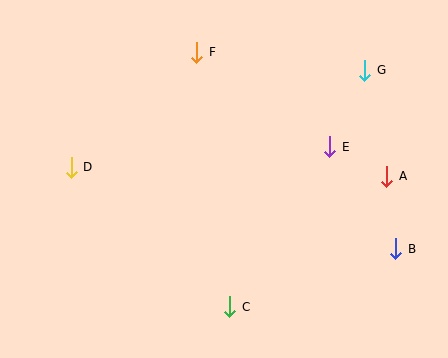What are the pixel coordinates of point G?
Point G is at (365, 70).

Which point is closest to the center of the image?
Point E at (330, 147) is closest to the center.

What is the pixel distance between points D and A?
The distance between D and A is 316 pixels.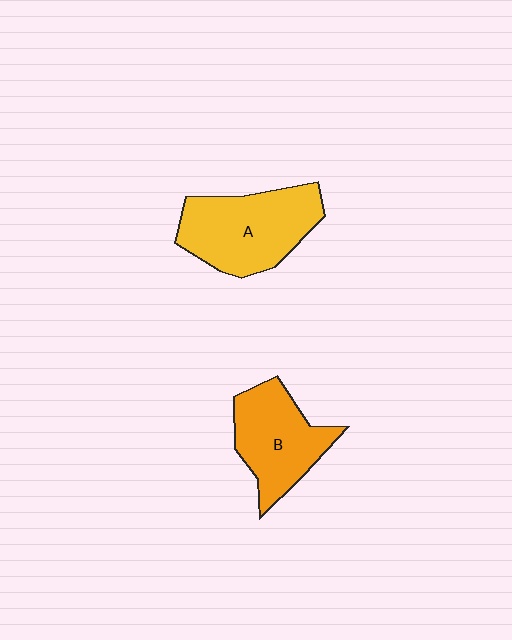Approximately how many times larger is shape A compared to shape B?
Approximately 1.2 times.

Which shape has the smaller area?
Shape B (orange).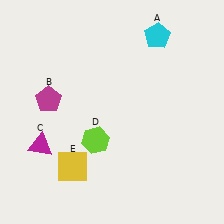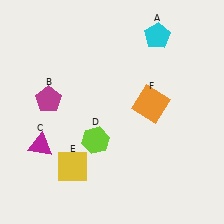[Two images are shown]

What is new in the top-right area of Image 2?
An orange square (F) was added in the top-right area of Image 2.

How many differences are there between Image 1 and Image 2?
There is 1 difference between the two images.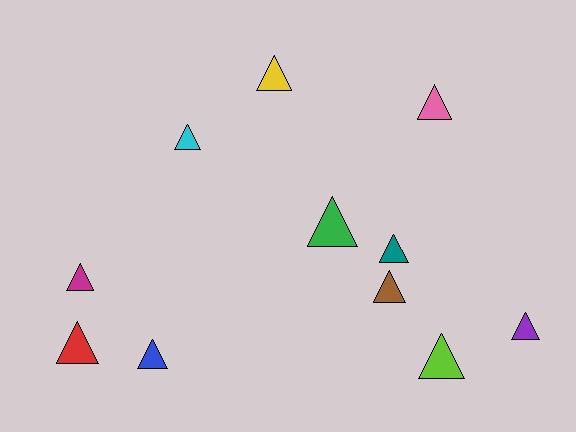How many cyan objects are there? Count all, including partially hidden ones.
There is 1 cyan object.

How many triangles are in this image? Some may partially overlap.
There are 11 triangles.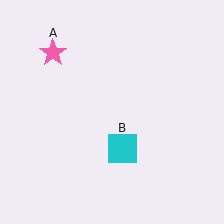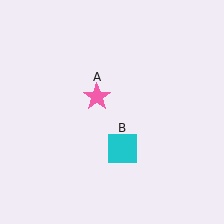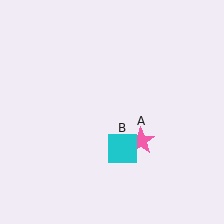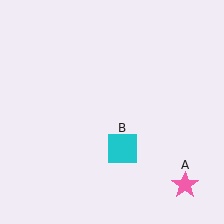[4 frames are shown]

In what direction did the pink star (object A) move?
The pink star (object A) moved down and to the right.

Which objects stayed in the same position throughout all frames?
Cyan square (object B) remained stationary.